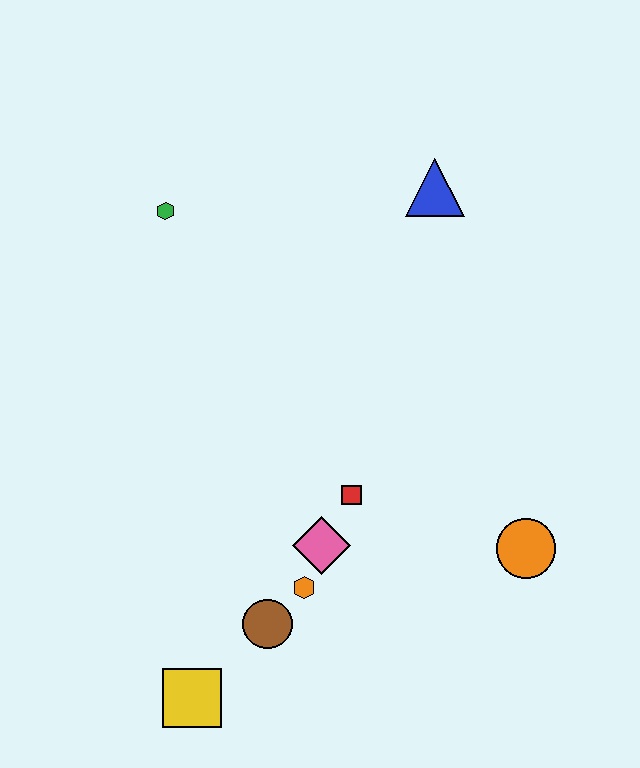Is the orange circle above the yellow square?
Yes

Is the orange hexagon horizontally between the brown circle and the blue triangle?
Yes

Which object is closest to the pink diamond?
The orange hexagon is closest to the pink diamond.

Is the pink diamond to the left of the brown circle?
No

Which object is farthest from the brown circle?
The blue triangle is farthest from the brown circle.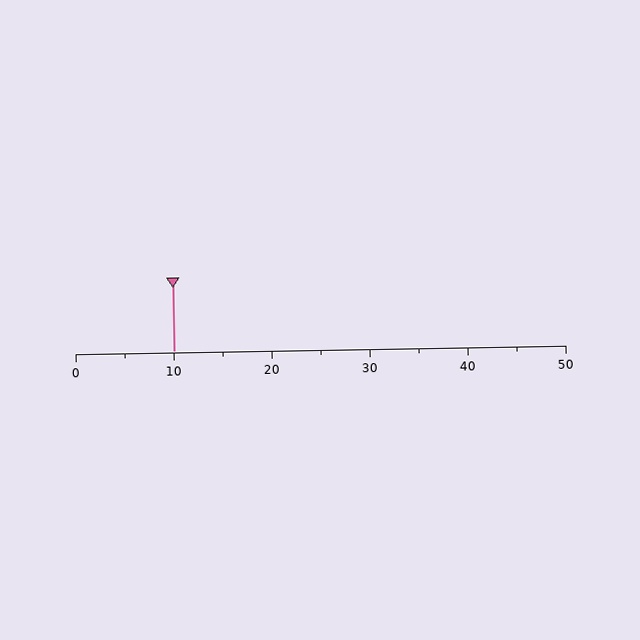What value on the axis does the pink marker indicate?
The marker indicates approximately 10.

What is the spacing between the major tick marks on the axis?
The major ticks are spaced 10 apart.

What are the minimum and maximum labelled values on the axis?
The axis runs from 0 to 50.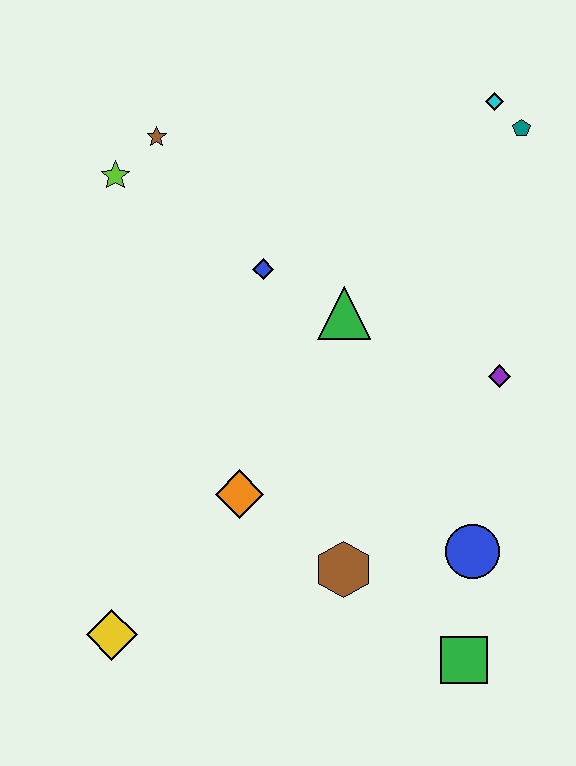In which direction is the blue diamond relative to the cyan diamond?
The blue diamond is to the left of the cyan diamond.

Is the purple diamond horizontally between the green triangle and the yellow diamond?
No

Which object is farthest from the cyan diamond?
The yellow diamond is farthest from the cyan diamond.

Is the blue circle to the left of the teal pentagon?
Yes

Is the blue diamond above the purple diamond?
Yes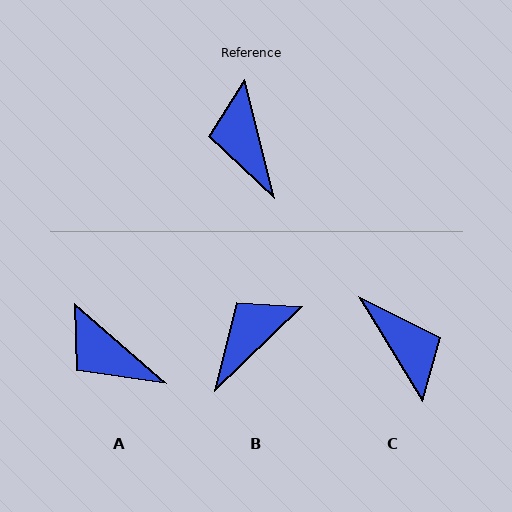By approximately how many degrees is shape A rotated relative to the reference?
Approximately 35 degrees counter-clockwise.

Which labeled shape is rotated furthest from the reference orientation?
C, about 163 degrees away.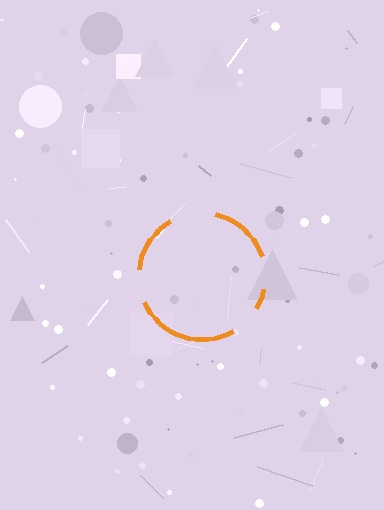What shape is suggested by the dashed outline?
The dashed outline suggests a circle.